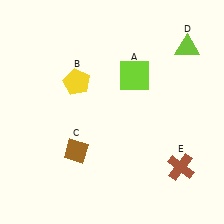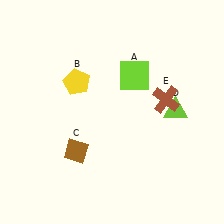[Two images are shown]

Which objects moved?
The objects that moved are: the lime triangle (D), the brown cross (E).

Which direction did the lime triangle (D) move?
The lime triangle (D) moved down.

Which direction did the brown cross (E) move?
The brown cross (E) moved up.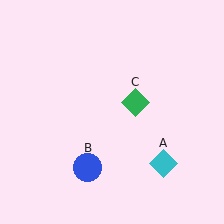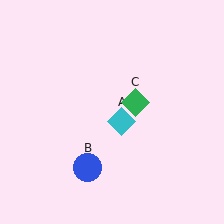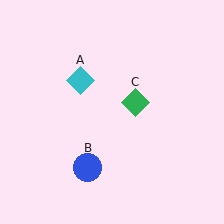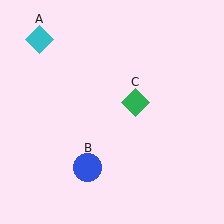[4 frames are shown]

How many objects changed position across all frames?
1 object changed position: cyan diamond (object A).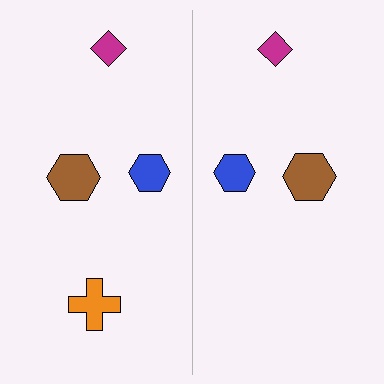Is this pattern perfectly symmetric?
No, the pattern is not perfectly symmetric. A orange cross is missing from the right side.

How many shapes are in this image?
There are 7 shapes in this image.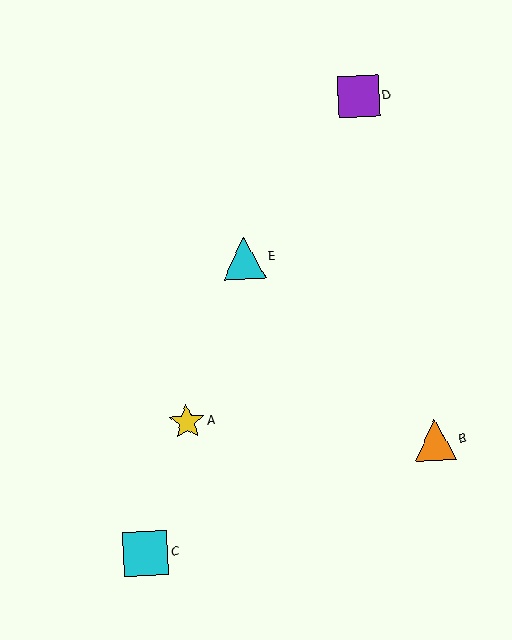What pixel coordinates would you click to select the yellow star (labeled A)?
Click at (187, 422) to select the yellow star A.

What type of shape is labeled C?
Shape C is a cyan square.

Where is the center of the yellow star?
The center of the yellow star is at (187, 422).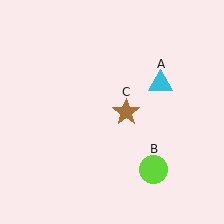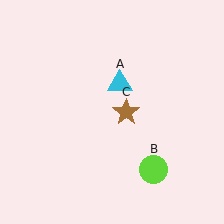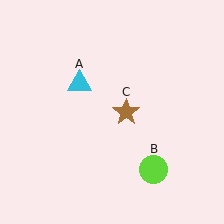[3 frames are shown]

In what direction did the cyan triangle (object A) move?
The cyan triangle (object A) moved left.